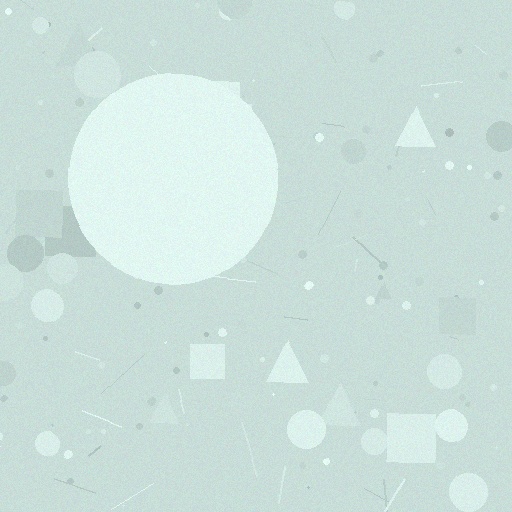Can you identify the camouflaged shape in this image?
The camouflaged shape is a circle.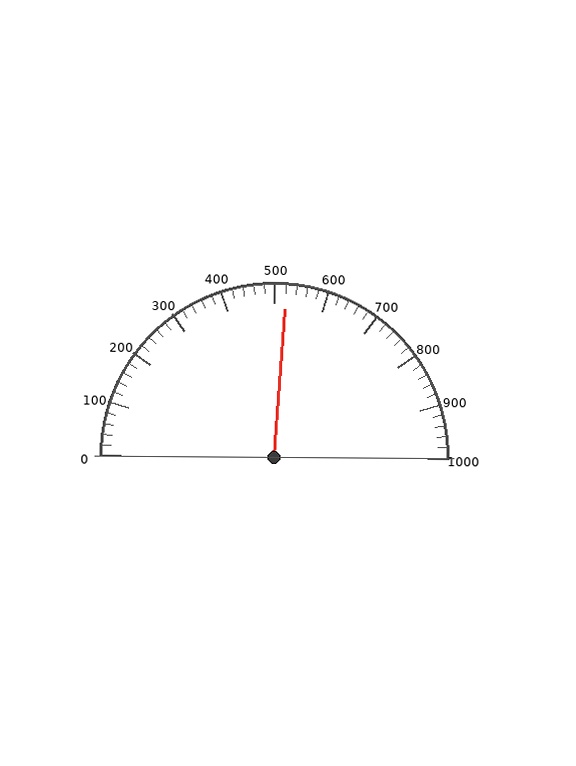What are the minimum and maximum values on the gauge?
The gauge ranges from 0 to 1000.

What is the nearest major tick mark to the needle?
The nearest major tick mark is 500.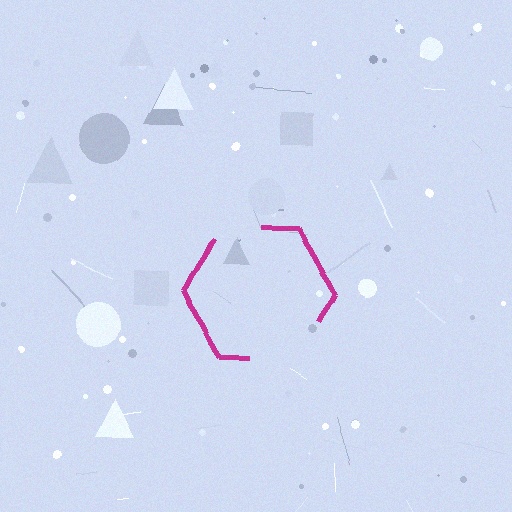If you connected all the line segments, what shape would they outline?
They would outline a hexagon.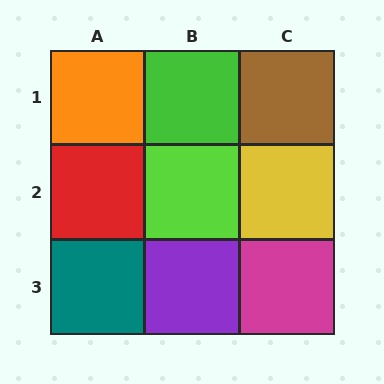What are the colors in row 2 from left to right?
Red, lime, yellow.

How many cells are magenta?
1 cell is magenta.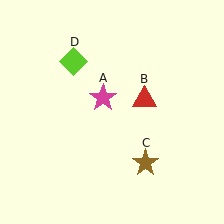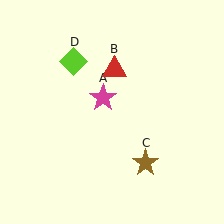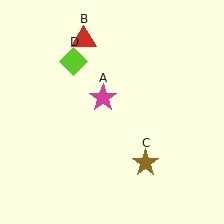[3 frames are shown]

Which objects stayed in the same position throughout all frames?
Magenta star (object A) and brown star (object C) and lime diamond (object D) remained stationary.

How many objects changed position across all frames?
1 object changed position: red triangle (object B).